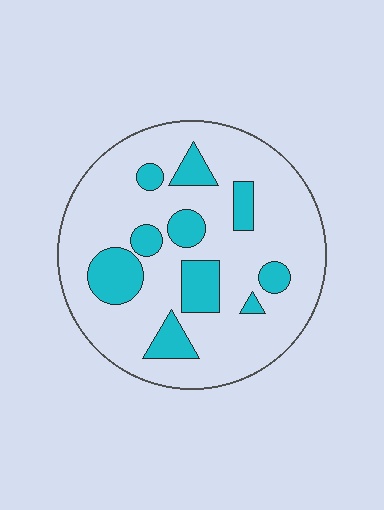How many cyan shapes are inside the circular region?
10.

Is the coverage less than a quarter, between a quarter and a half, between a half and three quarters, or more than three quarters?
Less than a quarter.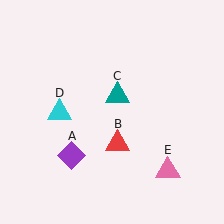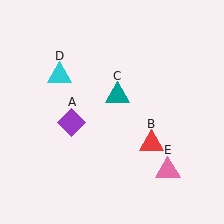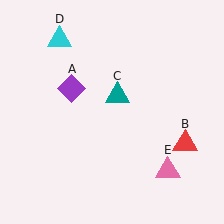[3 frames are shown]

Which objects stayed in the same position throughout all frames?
Teal triangle (object C) and pink triangle (object E) remained stationary.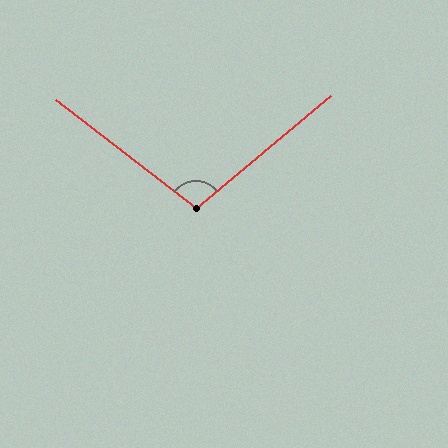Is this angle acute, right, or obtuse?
It is obtuse.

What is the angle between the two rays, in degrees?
Approximately 103 degrees.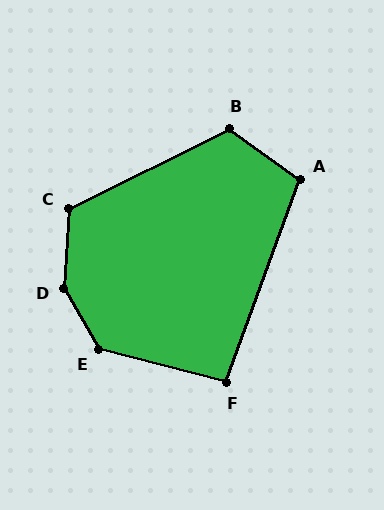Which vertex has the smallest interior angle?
F, at approximately 95 degrees.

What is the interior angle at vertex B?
Approximately 118 degrees (obtuse).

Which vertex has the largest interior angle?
D, at approximately 147 degrees.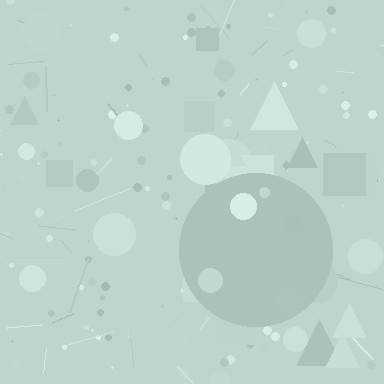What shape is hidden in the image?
A circle is hidden in the image.